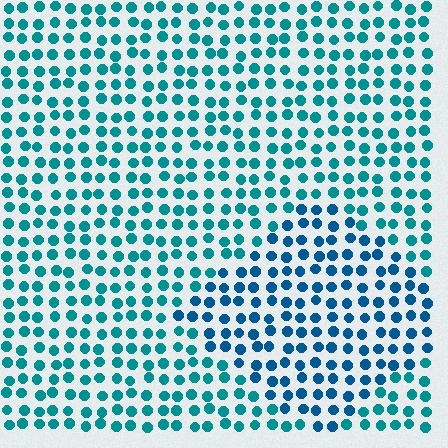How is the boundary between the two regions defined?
The boundary is defined purely by a slight shift in hue (about 23 degrees). Spacing, size, and orientation are identical on both sides.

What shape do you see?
I see a diamond.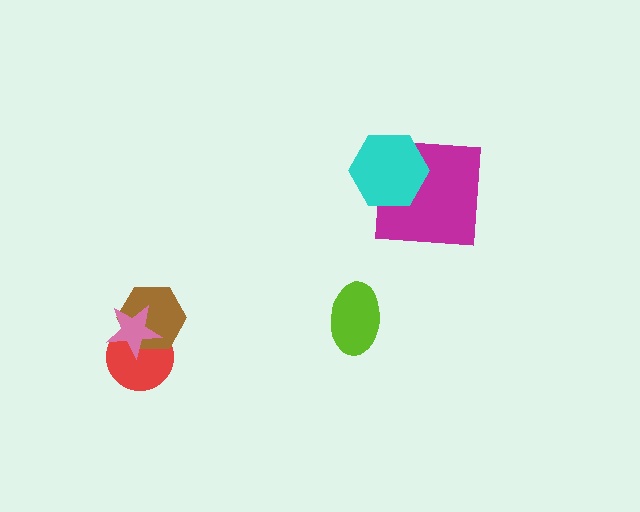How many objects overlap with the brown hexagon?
2 objects overlap with the brown hexagon.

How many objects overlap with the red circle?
2 objects overlap with the red circle.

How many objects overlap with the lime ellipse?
0 objects overlap with the lime ellipse.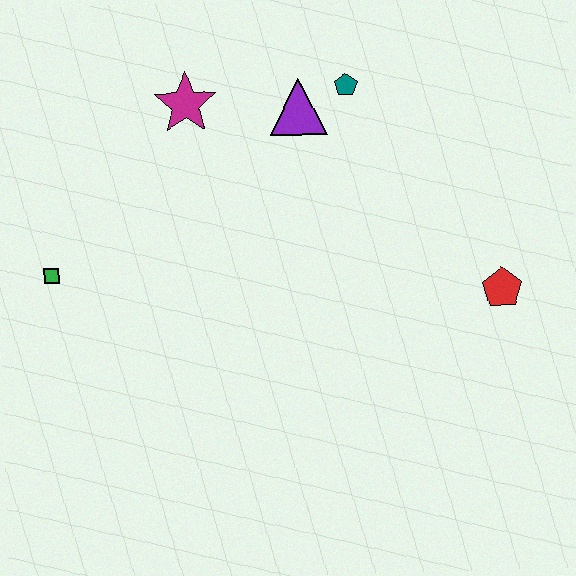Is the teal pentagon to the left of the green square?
No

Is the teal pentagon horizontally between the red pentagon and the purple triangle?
Yes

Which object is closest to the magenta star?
The purple triangle is closest to the magenta star.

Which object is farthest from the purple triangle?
The green square is farthest from the purple triangle.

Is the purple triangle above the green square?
Yes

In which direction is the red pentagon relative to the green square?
The red pentagon is to the right of the green square.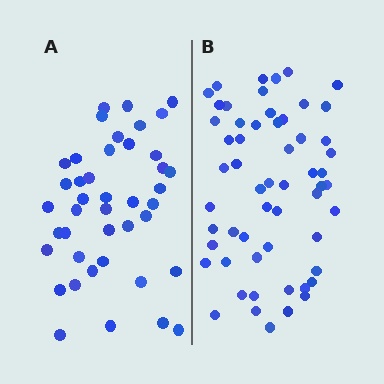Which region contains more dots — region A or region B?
Region B (the right region) has more dots.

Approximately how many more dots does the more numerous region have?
Region B has approximately 15 more dots than region A.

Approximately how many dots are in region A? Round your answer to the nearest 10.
About 40 dots. (The exact count is 42, which rounds to 40.)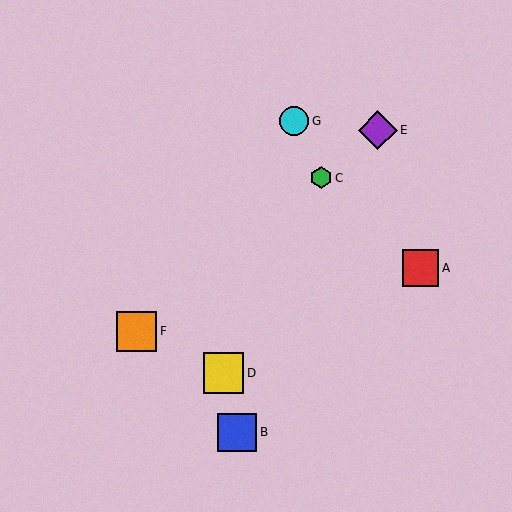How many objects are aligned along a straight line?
3 objects (C, E, F) are aligned along a straight line.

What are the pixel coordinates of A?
Object A is at (420, 268).